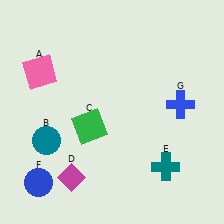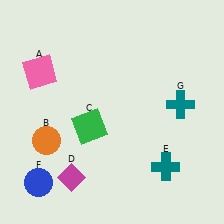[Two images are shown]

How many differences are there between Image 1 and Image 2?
There are 2 differences between the two images.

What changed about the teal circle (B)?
In Image 1, B is teal. In Image 2, it changed to orange.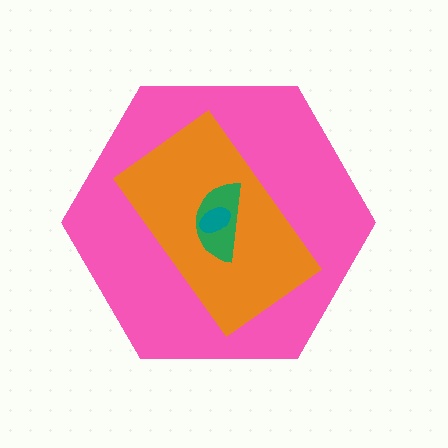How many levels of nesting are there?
4.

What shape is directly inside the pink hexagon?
The orange rectangle.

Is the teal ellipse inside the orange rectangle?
Yes.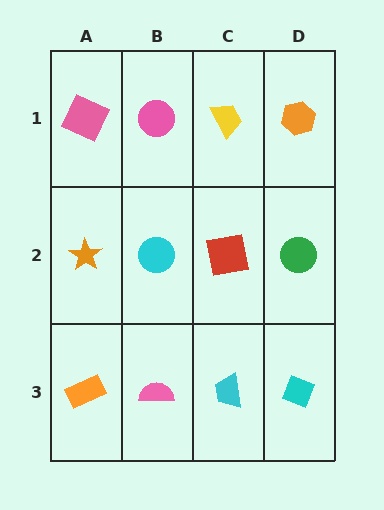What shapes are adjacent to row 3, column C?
A red square (row 2, column C), a pink semicircle (row 3, column B), a cyan diamond (row 3, column D).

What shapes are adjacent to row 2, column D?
An orange hexagon (row 1, column D), a cyan diamond (row 3, column D), a red square (row 2, column C).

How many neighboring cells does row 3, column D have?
2.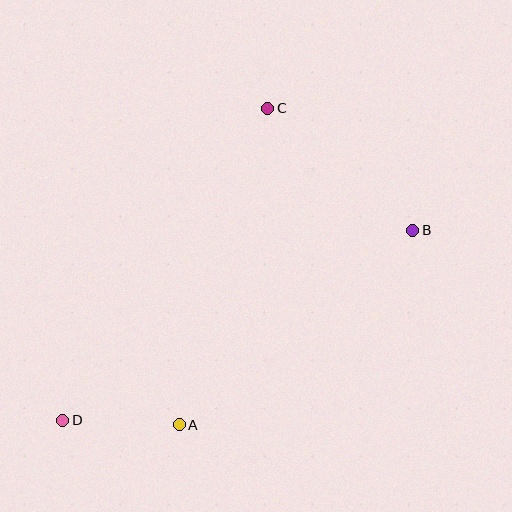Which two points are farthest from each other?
Points B and D are farthest from each other.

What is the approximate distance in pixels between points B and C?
The distance between B and C is approximately 189 pixels.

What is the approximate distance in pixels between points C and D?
The distance between C and D is approximately 373 pixels.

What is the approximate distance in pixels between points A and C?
The distance between A and C is approximately 329 pixels.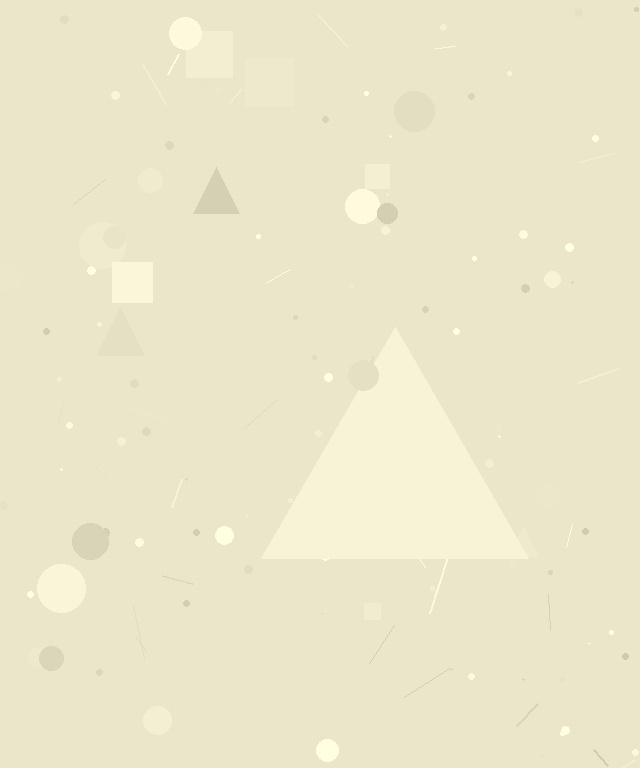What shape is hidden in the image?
A triangle is hidden in the image.